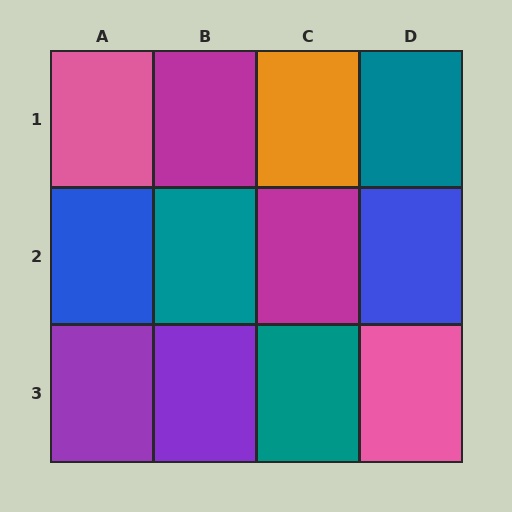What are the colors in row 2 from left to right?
Blue, teal, magenta, blue.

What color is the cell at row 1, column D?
Teal.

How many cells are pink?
2 cells are pink.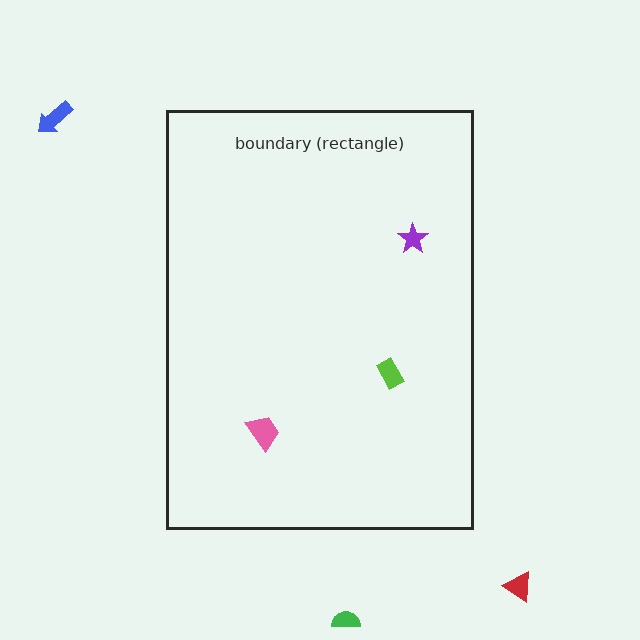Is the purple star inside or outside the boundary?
Inside.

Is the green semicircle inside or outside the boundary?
Outside.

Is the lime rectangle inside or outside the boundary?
Inside.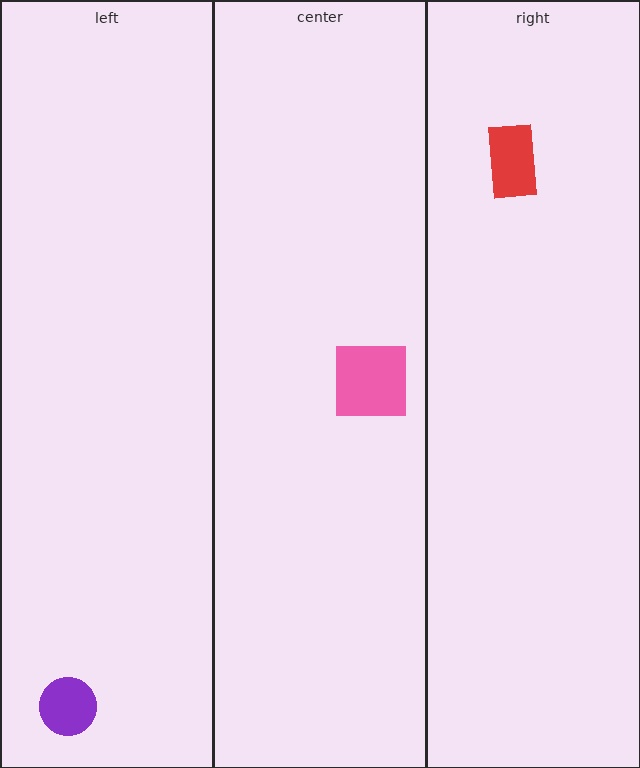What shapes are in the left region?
The purple circle.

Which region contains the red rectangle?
The right region.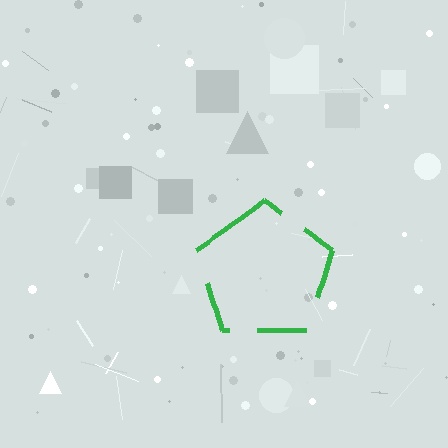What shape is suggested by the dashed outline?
The dashed outline suggests a pentagon.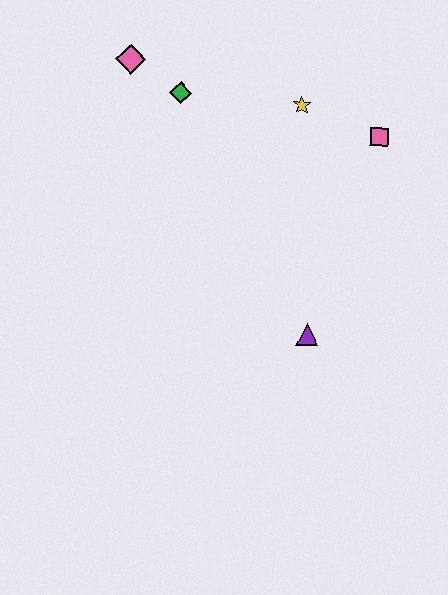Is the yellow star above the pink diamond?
No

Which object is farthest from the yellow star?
The purple triangle is farthest from the yellow star.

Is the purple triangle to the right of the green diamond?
Yes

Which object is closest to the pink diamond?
The green diamond is closest to the pink diamond.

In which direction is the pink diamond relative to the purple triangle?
The pink diamond is above the purple triangle.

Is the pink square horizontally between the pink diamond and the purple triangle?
No